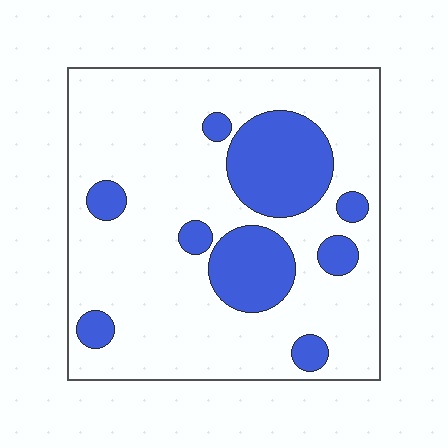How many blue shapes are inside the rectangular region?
9.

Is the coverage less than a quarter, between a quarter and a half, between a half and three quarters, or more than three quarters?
Less than a quarter.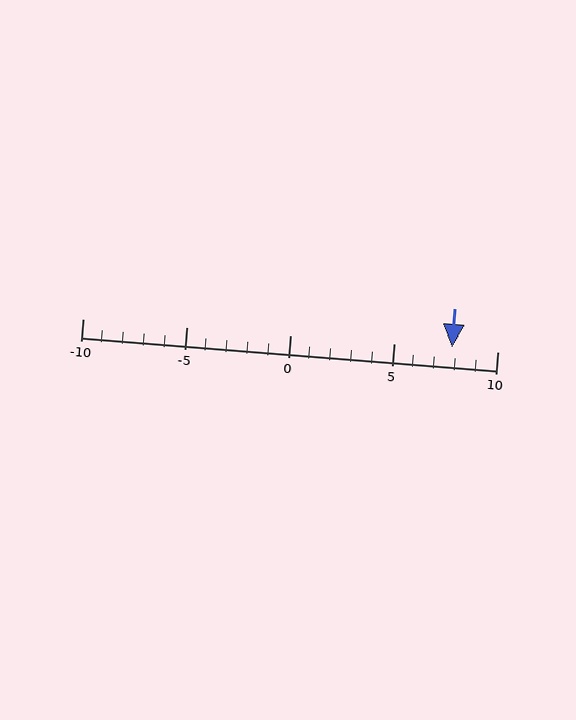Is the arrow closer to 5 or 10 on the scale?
The arrow is closer to 10.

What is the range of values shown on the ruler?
The ruler shows values from -10 to 10.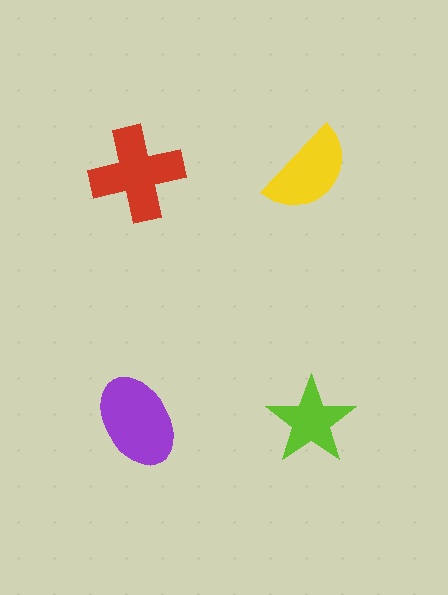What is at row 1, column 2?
A yellow semicircle.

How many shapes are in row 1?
2 shapes.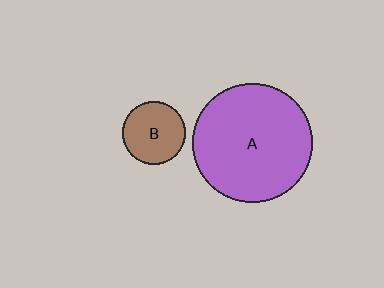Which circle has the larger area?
Circle A (purple).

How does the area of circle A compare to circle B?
Approximately 3.6 times.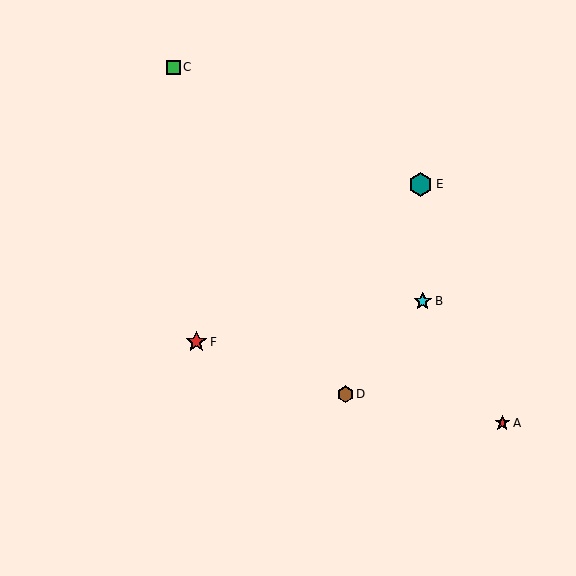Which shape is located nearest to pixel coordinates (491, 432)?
The red star (labeled A) at (502, 423) is nearest to that location.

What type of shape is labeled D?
Shape D is a brown hexagon.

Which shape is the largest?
The teal hexagon (labeled E) is the largest.